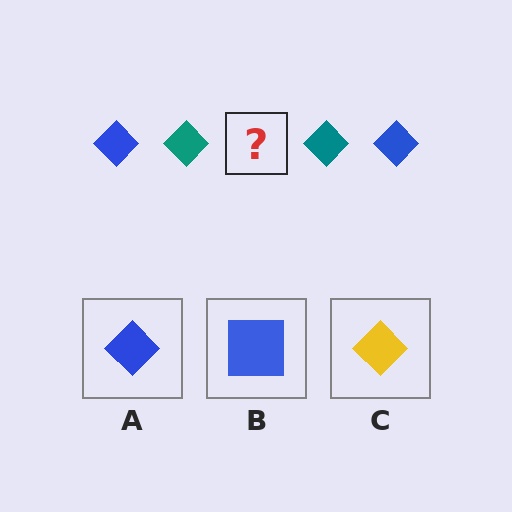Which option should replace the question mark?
Option A.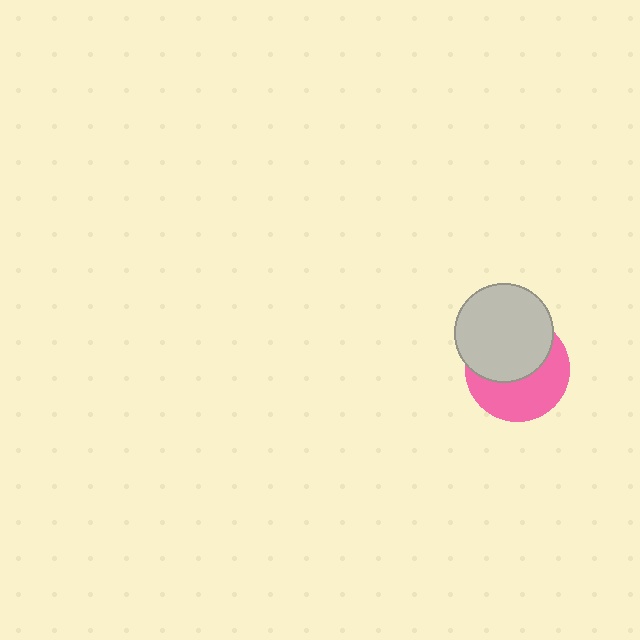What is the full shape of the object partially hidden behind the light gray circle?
The partially hidden object is a pink circle.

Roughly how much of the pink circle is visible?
About half of it is visible (roughly 50%).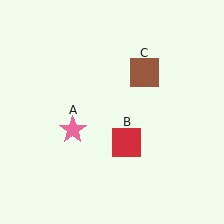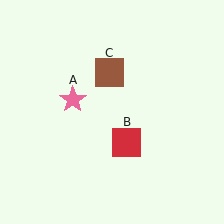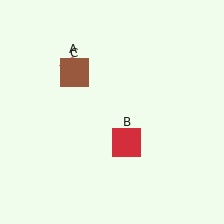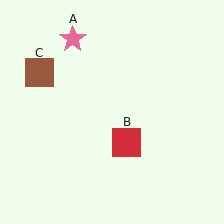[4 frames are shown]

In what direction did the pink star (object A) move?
The pink star (object A) moved up.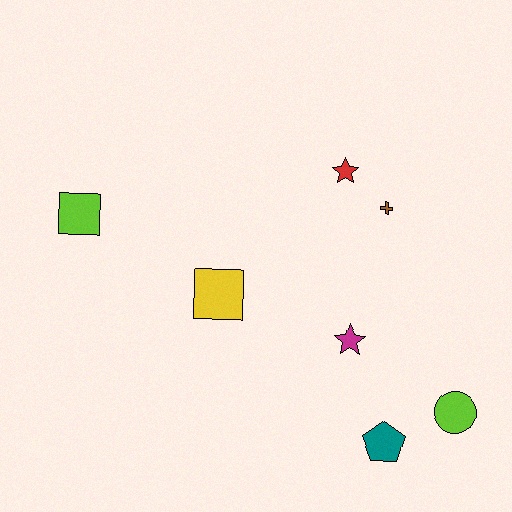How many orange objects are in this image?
There are no orange objects.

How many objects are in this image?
There are 7 objects.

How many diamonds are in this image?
There are no diamonds.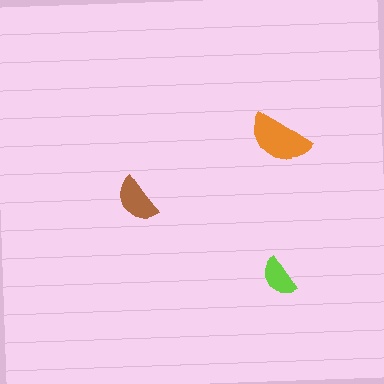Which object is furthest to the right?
The orange semicircle is rightmost.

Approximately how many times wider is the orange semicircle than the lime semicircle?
About 1.5 times wider.